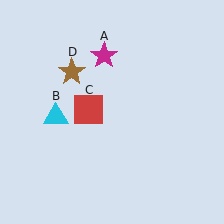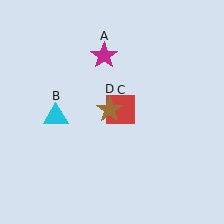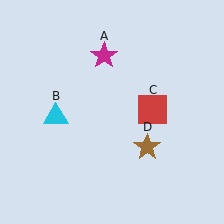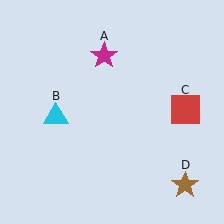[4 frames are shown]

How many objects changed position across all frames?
2 objects changed position: red square (object C), brown star (object D).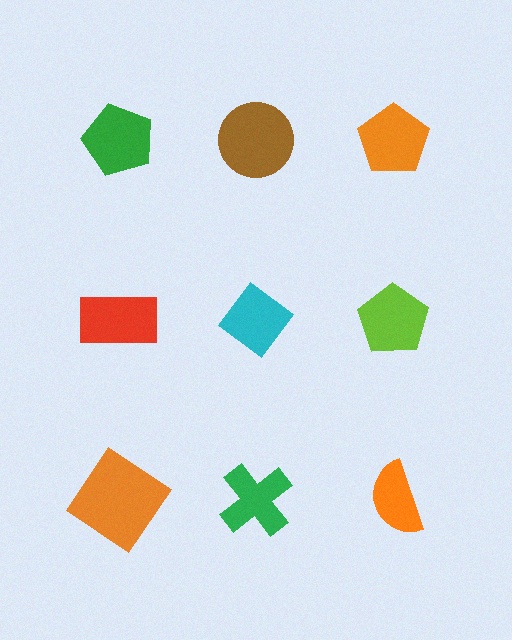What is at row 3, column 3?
An orange semicircle.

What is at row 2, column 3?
A lime pentagon.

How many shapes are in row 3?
3 shapes.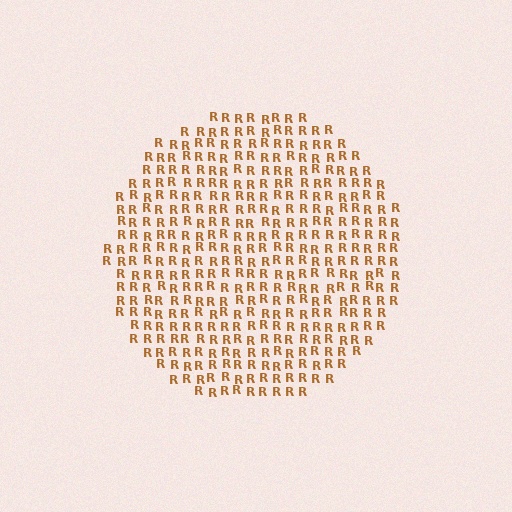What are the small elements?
The small elements are letter R's.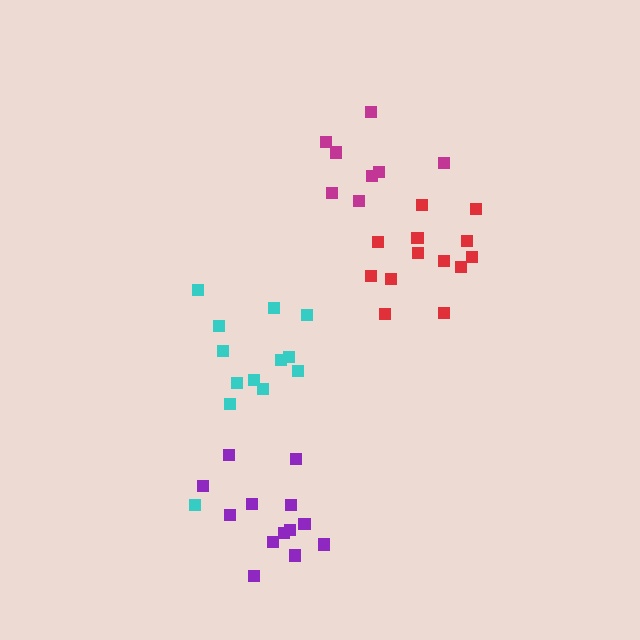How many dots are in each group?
Group 1: 8 dots, Group 2: 13 dots, Group 3: 13 dots, Group 4: 13 dots (47 total).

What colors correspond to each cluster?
The clusters are colored: magenta, cyan, purple, red.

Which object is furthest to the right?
The red cluster is rightmost.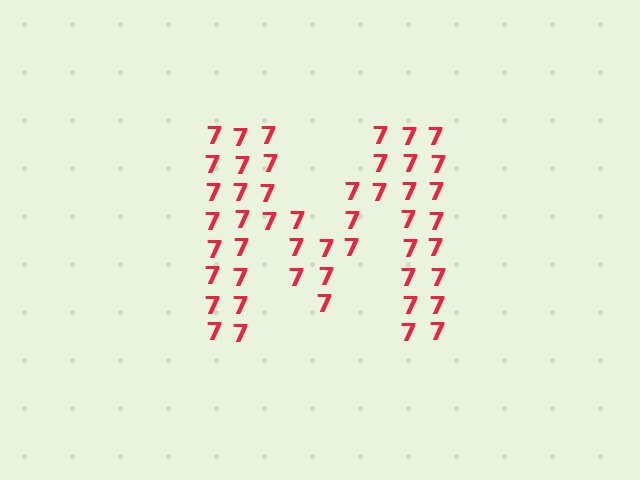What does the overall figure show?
The overall figure shows the letter M.